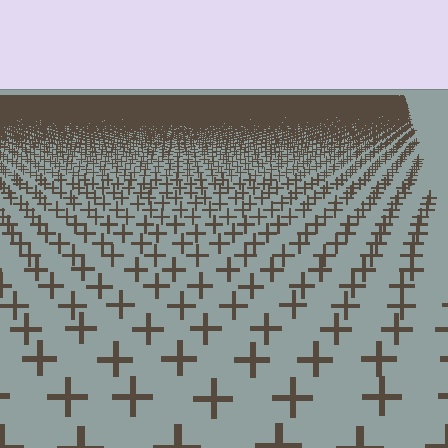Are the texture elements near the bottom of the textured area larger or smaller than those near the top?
Larger. Near the bottom, elements are closer to the viewer and appear at a bigger on-screen size.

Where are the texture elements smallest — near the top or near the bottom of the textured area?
Near the top.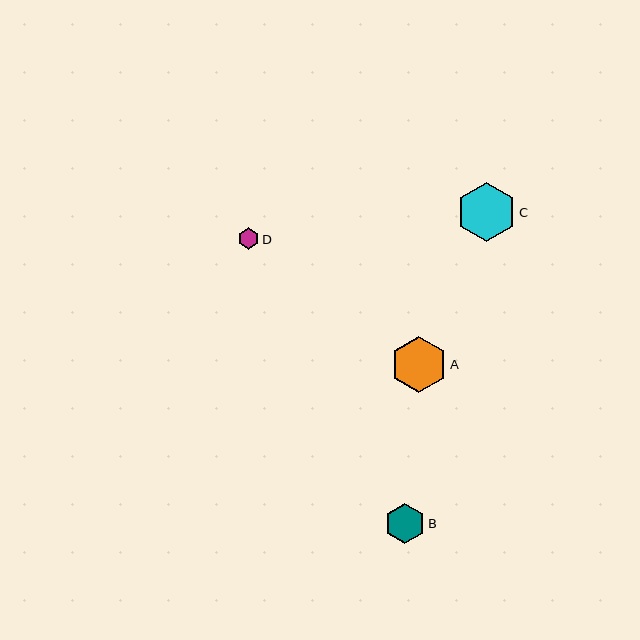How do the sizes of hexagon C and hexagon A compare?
Hexagon C and hexagon A are approximately the same size.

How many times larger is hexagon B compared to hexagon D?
Hexagon B is approximately 1.8 times the size of hexagon D.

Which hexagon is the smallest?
Hexagon D is the smallest with a size of approximately 22 pixels.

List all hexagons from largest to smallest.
From largest to smallest: C, A, B, D.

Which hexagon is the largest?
Hexagon C is the largest with a size of approximately 59 pixels.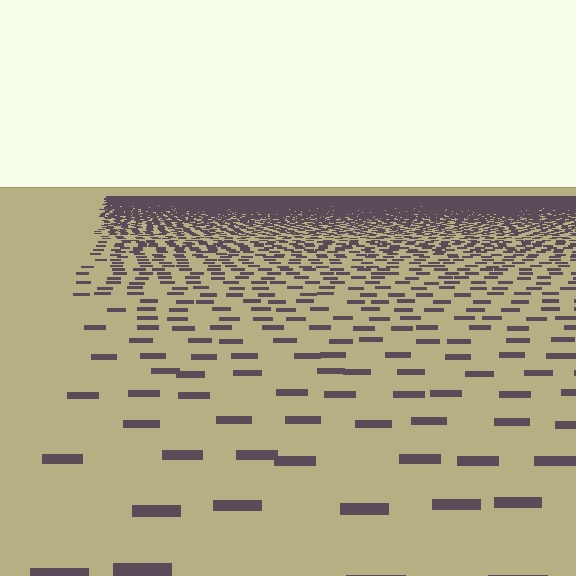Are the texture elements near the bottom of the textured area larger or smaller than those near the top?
Larger. Near the bottom, elements are closer to the viewer and appear at a bigger on-screen size.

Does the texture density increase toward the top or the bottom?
Density increases toward the top.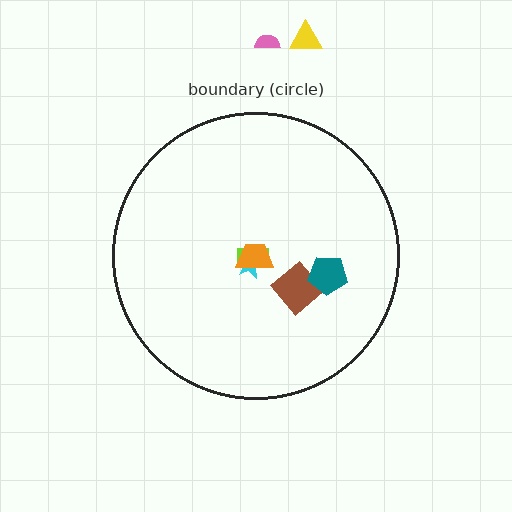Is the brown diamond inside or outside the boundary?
Inside.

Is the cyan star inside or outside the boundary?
Inside.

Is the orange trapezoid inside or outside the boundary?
Inside.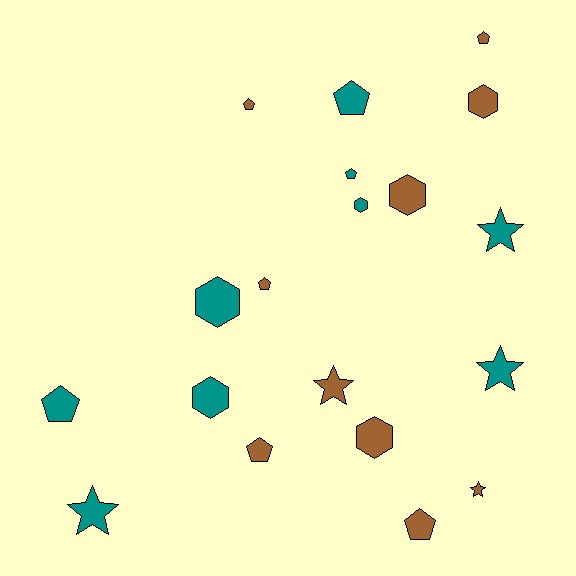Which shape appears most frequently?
Pentagon, with 8 objects.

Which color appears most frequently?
Brown, with 10 objects.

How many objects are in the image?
There are 19 objects.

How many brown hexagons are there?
There are 3 brown hexagons.